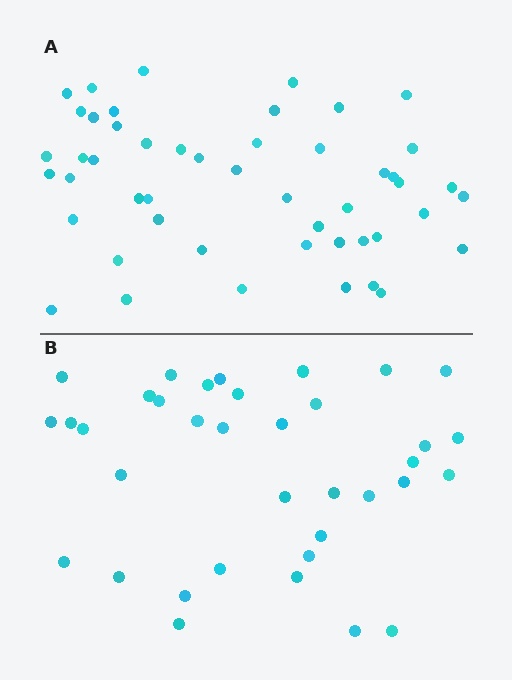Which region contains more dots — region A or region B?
Region A (the top region) has more dots.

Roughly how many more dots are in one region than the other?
Region A has approximately 15 more dots than region B.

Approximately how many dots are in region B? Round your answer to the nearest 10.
About 40 dots. (The exact count is 36, which rounds to 40.)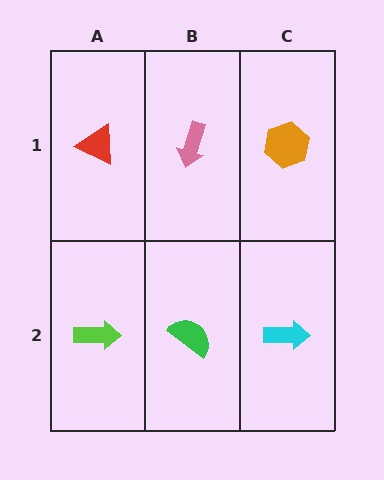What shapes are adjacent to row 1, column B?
A green semicircle (row 2, column B), a red triangle (row 1, column A), an orange hexagon (row 1, column C).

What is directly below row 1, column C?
A cyan arrow.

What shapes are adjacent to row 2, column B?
A pink arrow (row 1, column B), a lime arrow (row 2, column A), a cyan arrow (row 2, column C).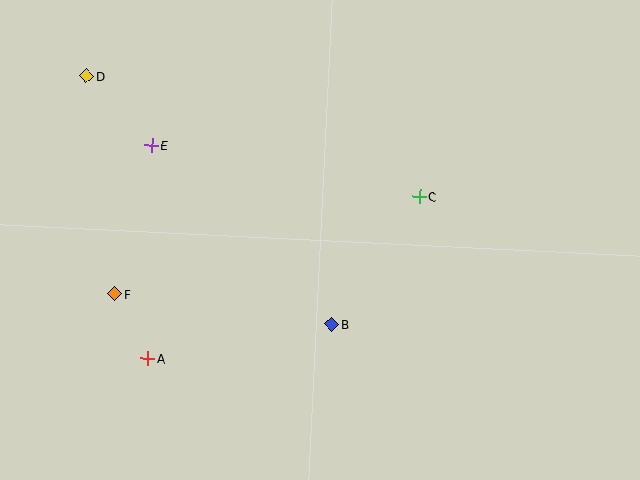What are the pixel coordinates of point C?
Point C is at (419, 197).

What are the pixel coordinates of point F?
Point F is at (115, 294).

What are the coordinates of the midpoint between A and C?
The midpoint between A and C is at (284, 278).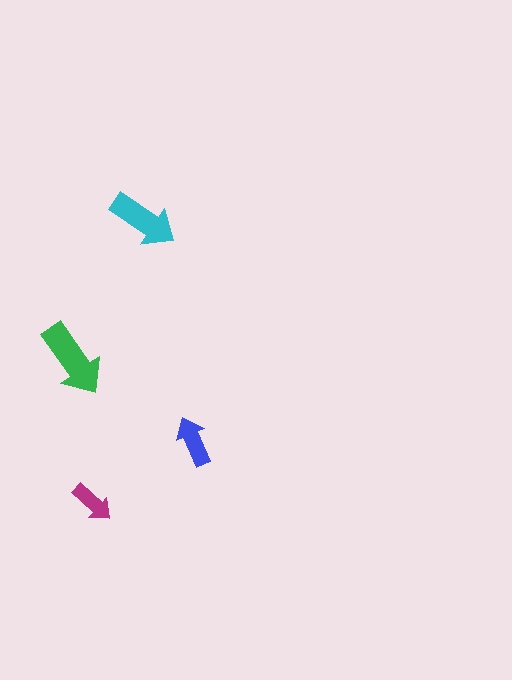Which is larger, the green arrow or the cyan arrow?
The green one.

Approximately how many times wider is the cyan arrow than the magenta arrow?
About 1.5 times wider.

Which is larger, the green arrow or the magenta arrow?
The green one.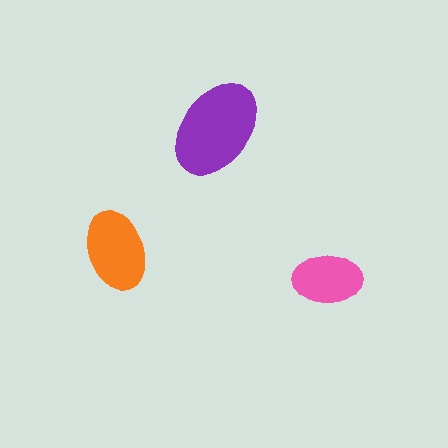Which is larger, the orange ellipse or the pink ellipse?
The orange one.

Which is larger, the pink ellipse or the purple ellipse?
The purple one.